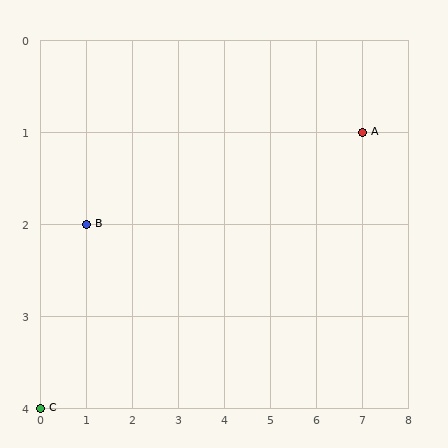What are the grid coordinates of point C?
Point C is at grid coordinates (0, 4).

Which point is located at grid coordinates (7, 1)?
Point A is at (7, 1).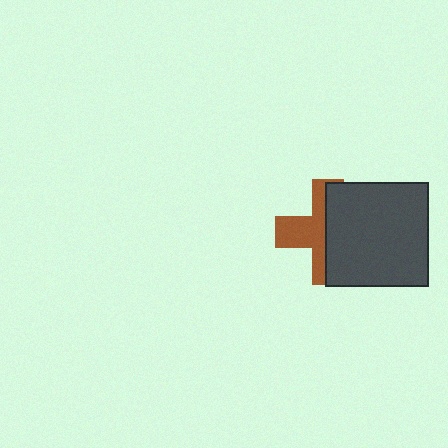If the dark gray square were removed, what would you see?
You would see the complete brown cross.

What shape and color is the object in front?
The object in front is a dark gray square.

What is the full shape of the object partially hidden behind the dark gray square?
The partially hidden object is a brown cross.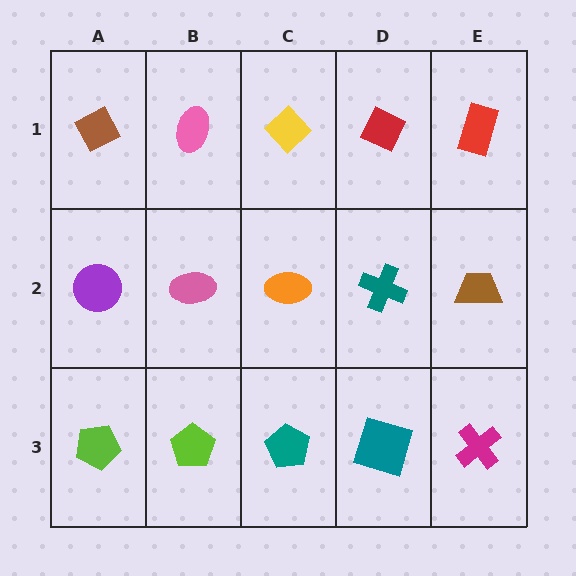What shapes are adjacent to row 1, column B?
A pink ellipse (row 2, column B), a brown diamond (row 1, column A), a yellow diamond (row 1, column C).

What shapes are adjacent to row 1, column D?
A teal cross (row 2, column D), a yellow diamond (row 1, column C), a red rectangle (row 1, column E).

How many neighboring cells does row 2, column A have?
3.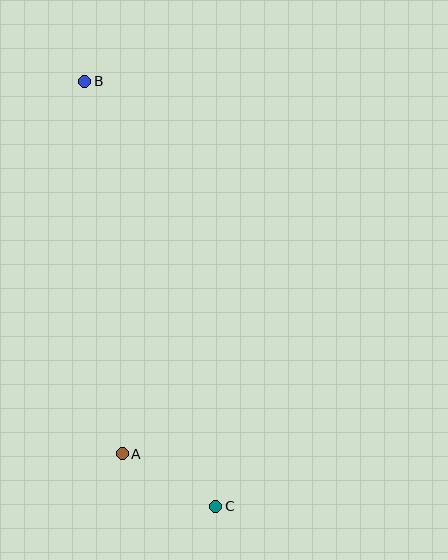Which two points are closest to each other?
Points A and C are closest to each other.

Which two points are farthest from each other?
Points B and C are farthest from each other.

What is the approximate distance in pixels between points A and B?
The distance between A and B is approximately 374 pixels.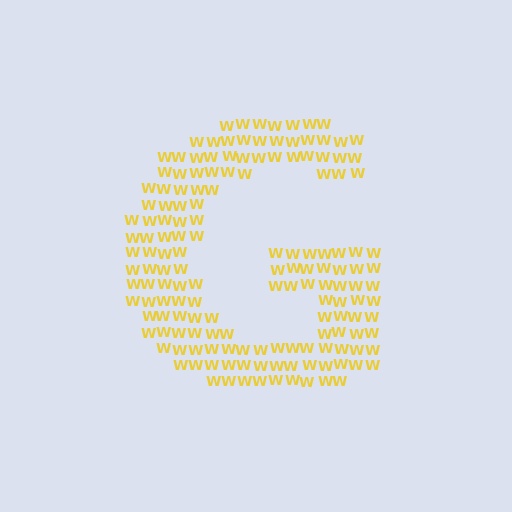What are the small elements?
The small elements are letter W's.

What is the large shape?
The large shape is the letter G.